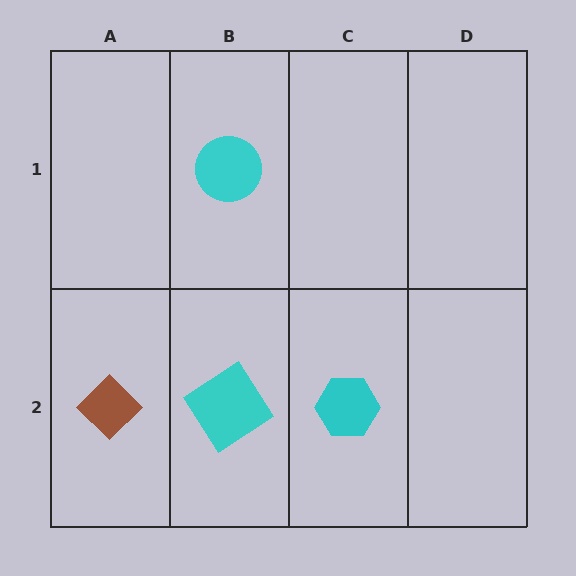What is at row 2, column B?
A cyan diamond.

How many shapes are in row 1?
1 shape.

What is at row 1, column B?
A cyan circle.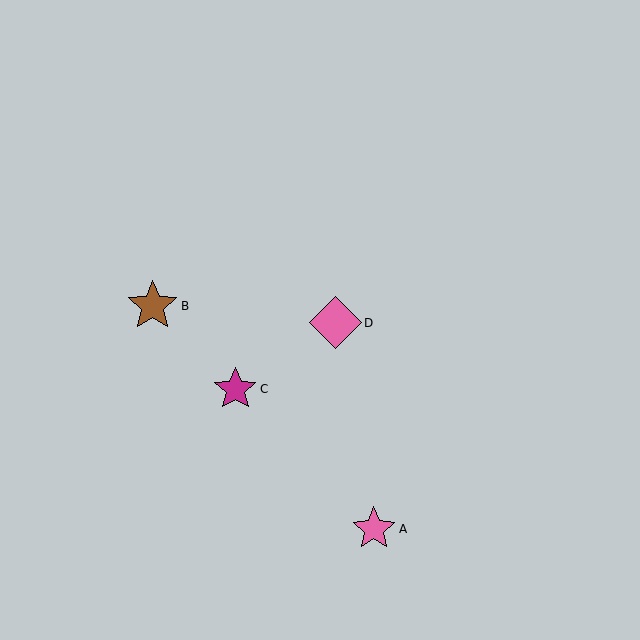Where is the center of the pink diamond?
The center of the pink diamond is at (335, 323).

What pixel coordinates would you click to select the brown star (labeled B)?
Click at (153, 306) to select the brown star B.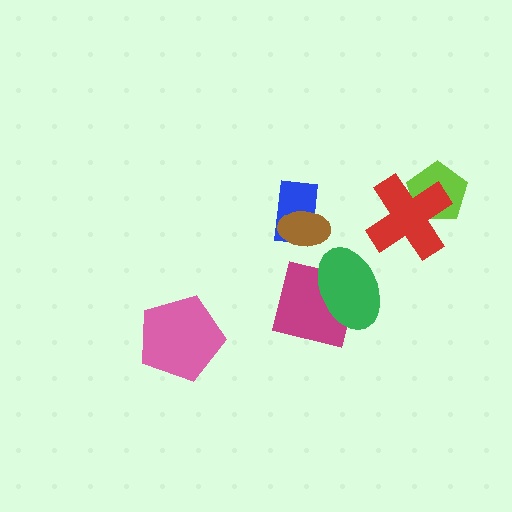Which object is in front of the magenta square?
The green ellipse is in front of the magenta square.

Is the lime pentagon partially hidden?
Yes, it is partially covered by another shape.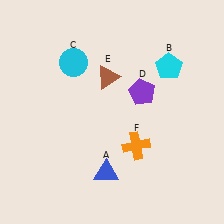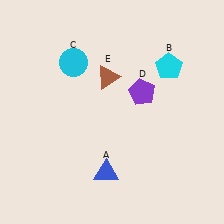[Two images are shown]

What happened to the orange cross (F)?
The orange cross (F) was removed in Image 2. It was in the bottom-right area of Image 1.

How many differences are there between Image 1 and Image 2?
There is 1 difference between the two images.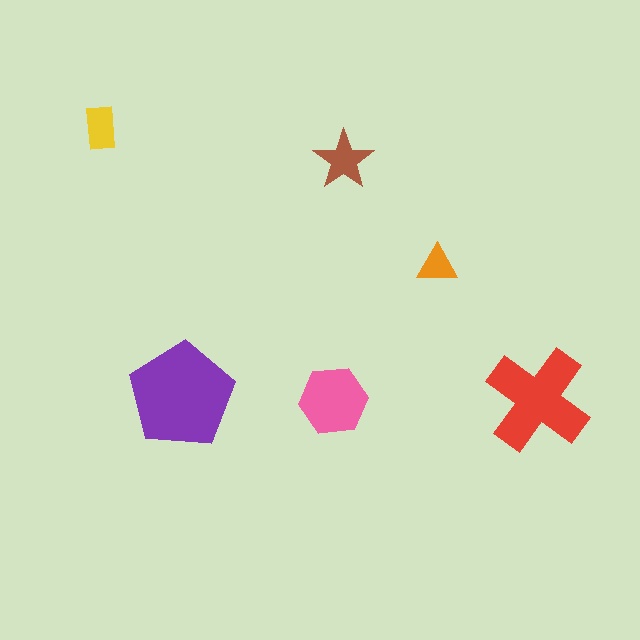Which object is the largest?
The purple pentagon.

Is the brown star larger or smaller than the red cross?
Smaller.